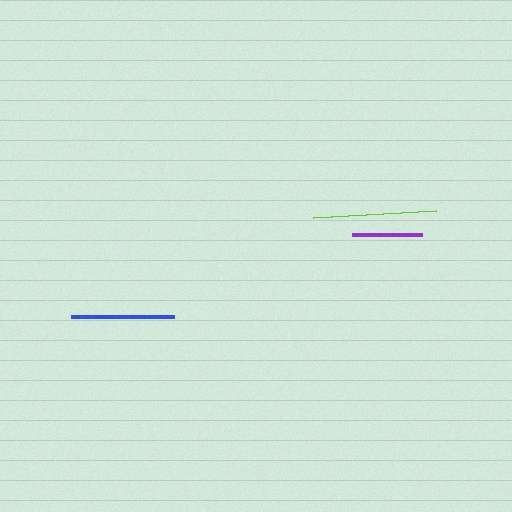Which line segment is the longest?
The lime line is the longest at approximately 123 pixels.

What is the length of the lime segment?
The lime segment is approximately 123 pixels long.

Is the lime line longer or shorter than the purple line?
The lime line is longer than the purple line.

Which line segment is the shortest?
The purple line is the shortest at approximately 70 pixels.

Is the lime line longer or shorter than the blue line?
The lime line is longer than the blue line.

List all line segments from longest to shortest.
From longest to shortest: lime, blue, purple.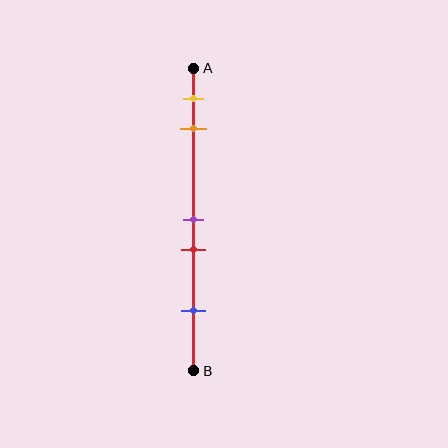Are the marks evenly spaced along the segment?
No, the marks are not evenly spaced.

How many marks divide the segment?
There are 5 marks dividing the segment.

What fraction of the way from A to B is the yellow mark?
The yellow mark is approximately 10% (0.1) of the way from A to B.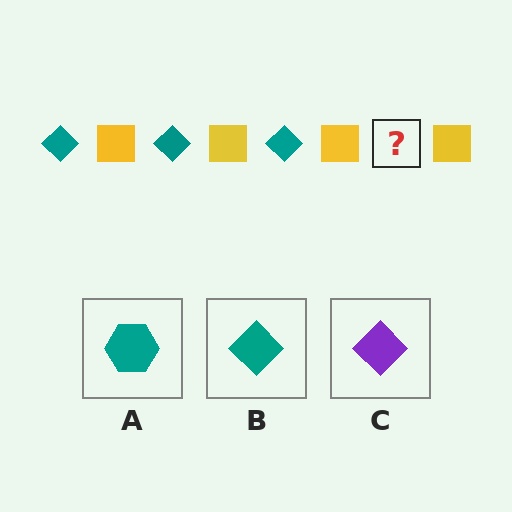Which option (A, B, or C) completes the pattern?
B.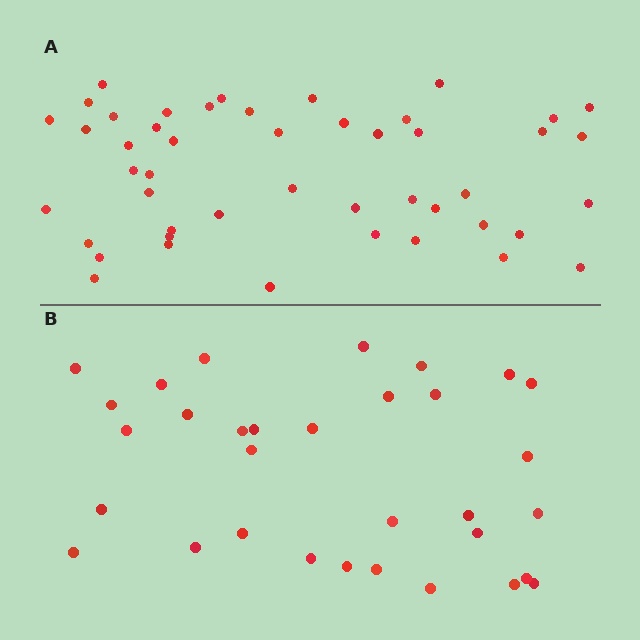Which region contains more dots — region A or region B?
Region A (the top region) has more dots.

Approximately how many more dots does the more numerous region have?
Region A has approximately 15 more dots than region B.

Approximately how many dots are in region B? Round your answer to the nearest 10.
About 30 dots. (The exact count is 32, which rounds to 30.)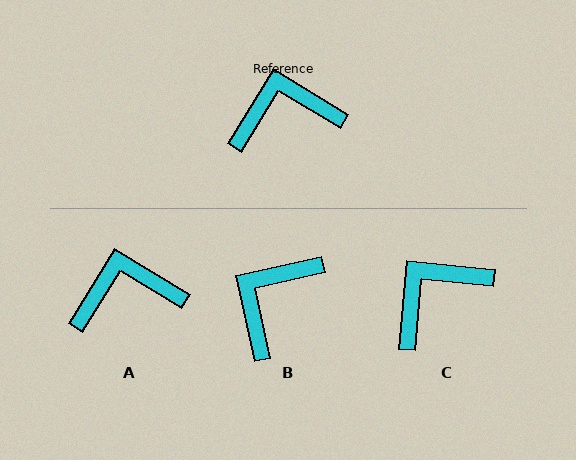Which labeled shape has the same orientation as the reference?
A.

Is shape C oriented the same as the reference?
No, it is off by about 26 degrees.